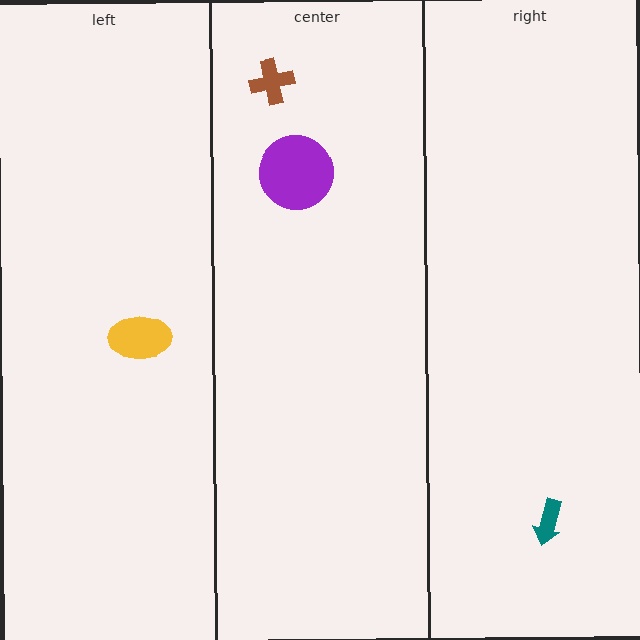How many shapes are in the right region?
1.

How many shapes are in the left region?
1.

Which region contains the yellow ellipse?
The left region.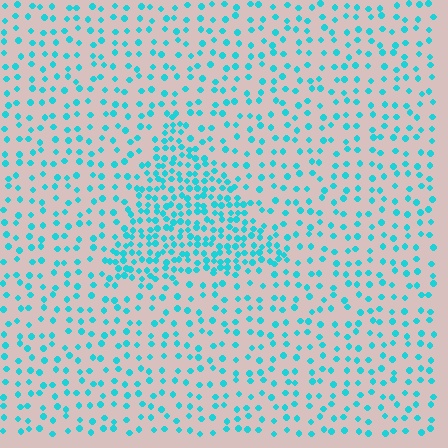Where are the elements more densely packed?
The elements are more densely packed inside the triangle boundary.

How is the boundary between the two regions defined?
The boundary is defined by a change in element density (approximately 2.3x ratio). All elements are the same color, size, and shape.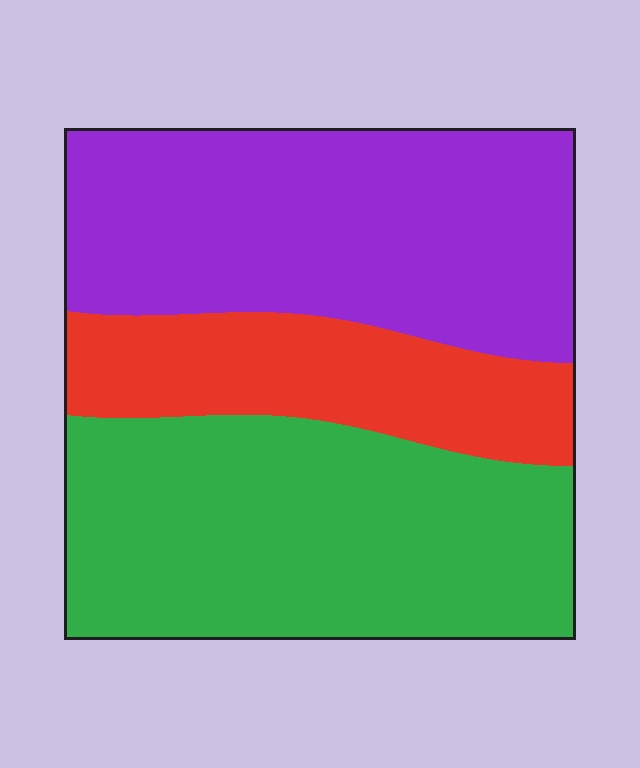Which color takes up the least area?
Red, at roughly 20%.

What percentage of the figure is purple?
Purple covers about 40% of the figure.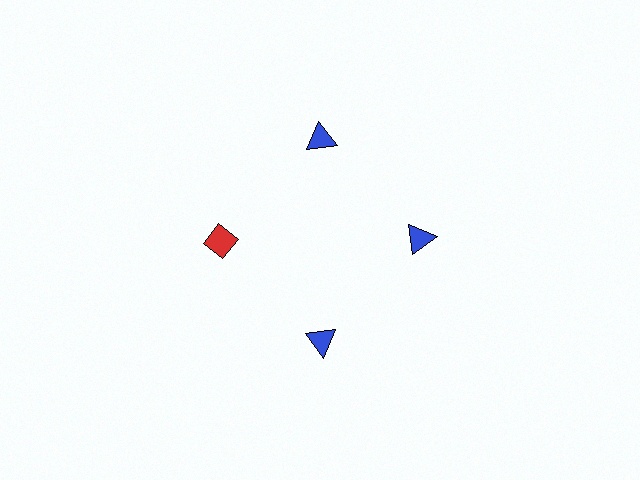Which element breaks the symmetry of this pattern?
The red diamond at roughly the 9 o'clock position breaks the symmetry. All other shapes are blue triangles.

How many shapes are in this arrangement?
There are 4 shapes arranged in a ring pattern.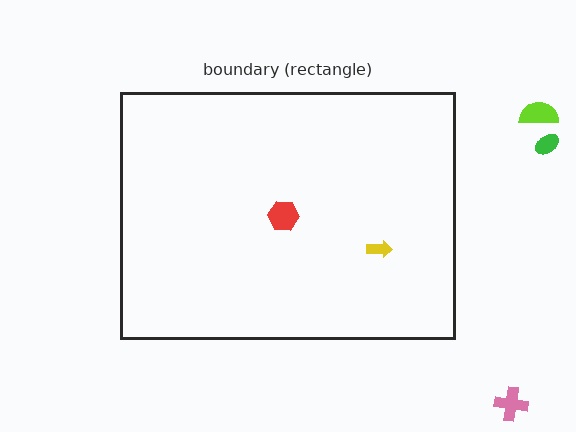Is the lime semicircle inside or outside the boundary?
Outside.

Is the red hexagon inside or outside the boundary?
Inside.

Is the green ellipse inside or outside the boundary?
Outside.